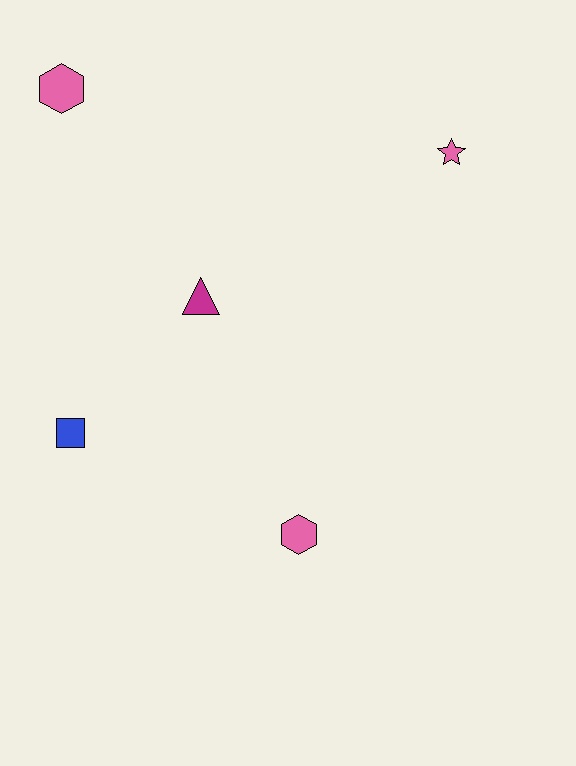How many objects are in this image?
There are 5 objects.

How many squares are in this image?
There is 1 square.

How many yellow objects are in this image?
There are no yellow objects.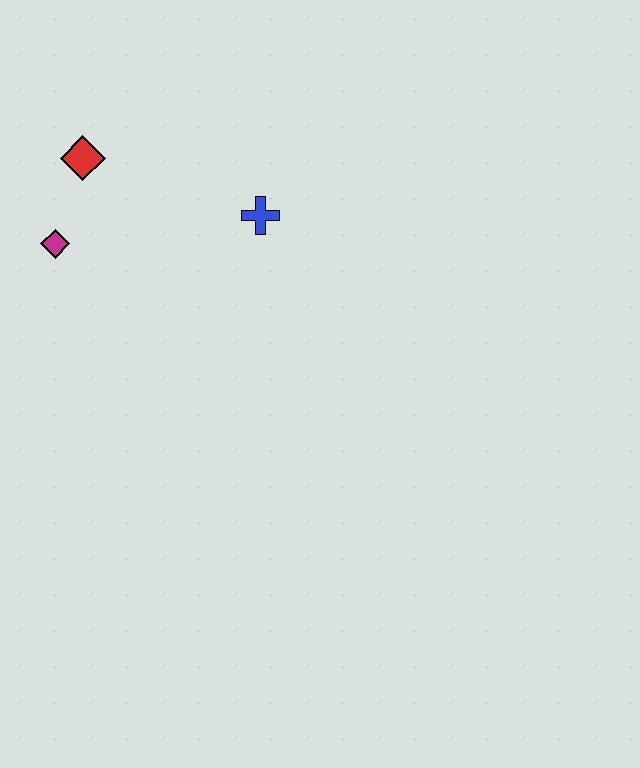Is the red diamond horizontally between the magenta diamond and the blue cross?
Yes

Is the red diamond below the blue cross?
No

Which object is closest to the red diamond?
The magenta diamond is closest to the red diamond.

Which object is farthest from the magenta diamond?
The blue cross is farthest from the magenta diamond.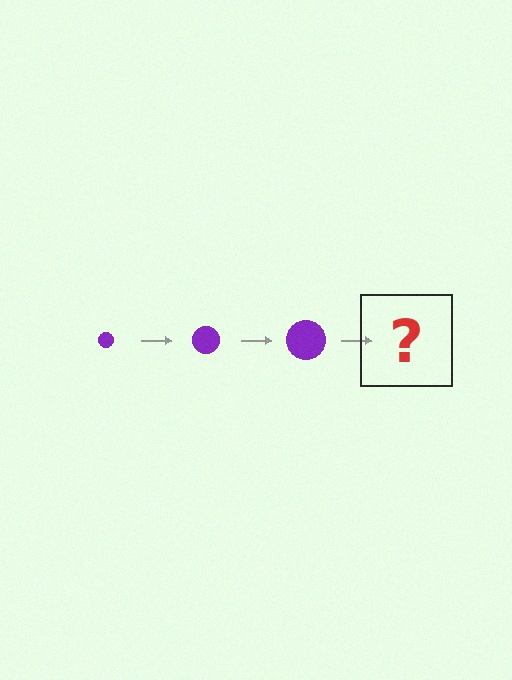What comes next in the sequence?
The next element should be a purple circle, larger than the previous one.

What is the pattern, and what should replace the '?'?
The pattern is that the circle gets progressively larger each step. The '?' should be a purple circle, larger than the previous one.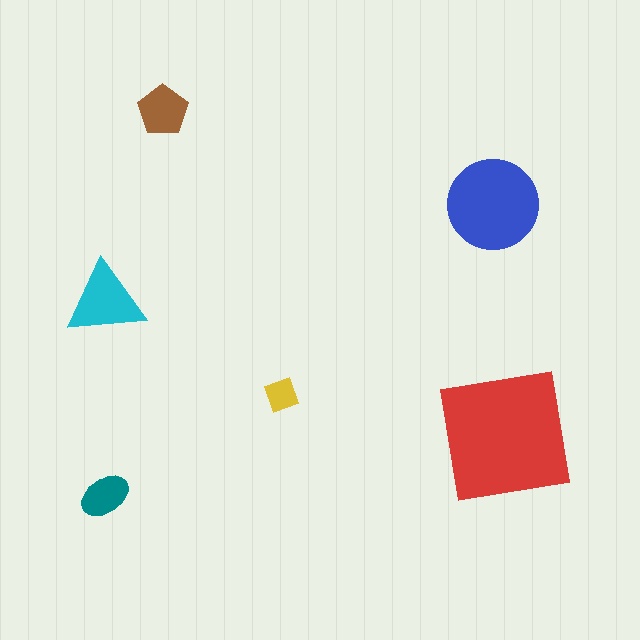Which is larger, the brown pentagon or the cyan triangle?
The cyan triangle.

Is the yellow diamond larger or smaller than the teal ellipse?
Smaller.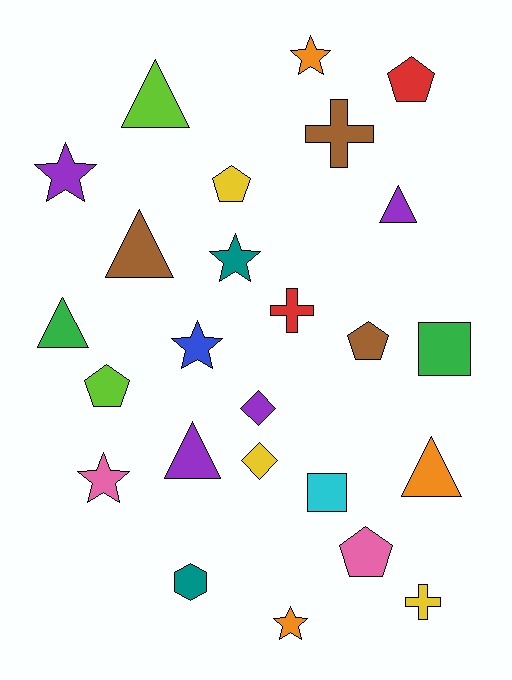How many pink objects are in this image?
There are 2 pink objects.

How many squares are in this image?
There are 2 squares.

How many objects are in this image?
There are 25 objects.